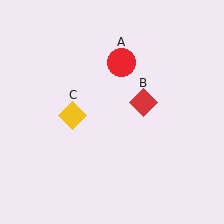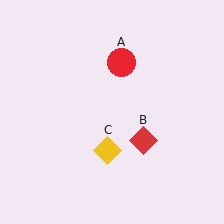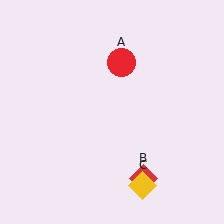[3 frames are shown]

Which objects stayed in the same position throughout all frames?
Red circle (object A) remained stationary.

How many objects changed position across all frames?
2 objects changed position: red diamond (object B), yellow diamond (object C).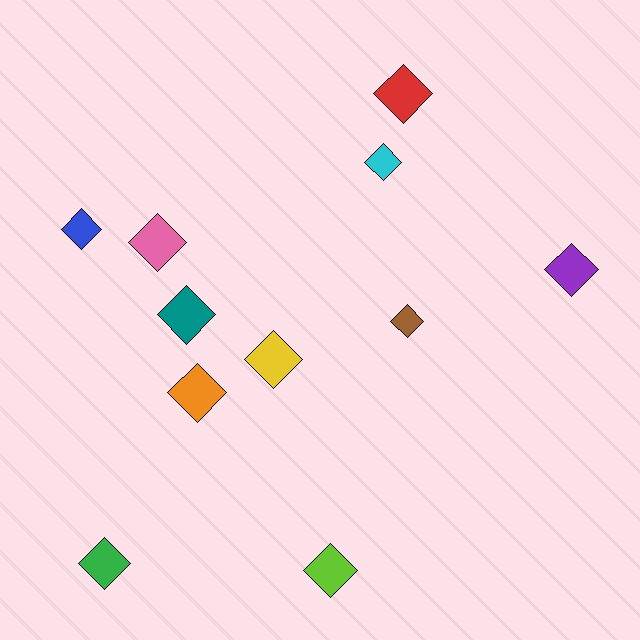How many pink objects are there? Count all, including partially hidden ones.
There is 1 pink object.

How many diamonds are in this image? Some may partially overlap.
There are 11 diamonds.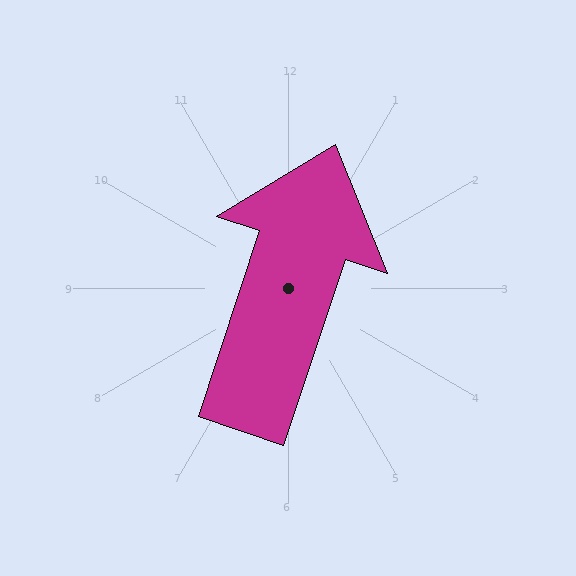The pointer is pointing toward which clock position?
Roughly 1 o'clock.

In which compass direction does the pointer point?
North.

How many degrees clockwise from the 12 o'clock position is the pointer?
Approximately 18 degrees.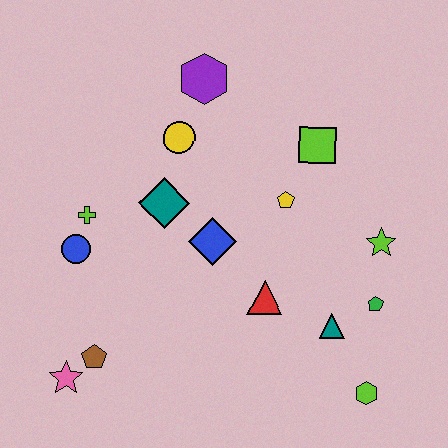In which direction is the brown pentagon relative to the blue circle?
The brown pentagon is below the blue circle.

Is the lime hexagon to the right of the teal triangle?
Yes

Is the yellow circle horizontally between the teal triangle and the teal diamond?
Yes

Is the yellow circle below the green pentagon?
No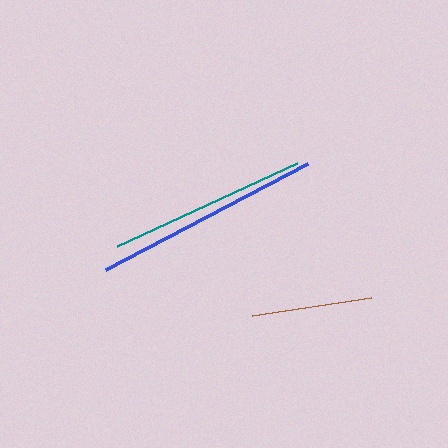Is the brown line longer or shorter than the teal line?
The teal line is longer than the brown line.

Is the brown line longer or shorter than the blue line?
The blue line is longer than the brown line.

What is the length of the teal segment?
The teal segment is approximately 199 pixels long.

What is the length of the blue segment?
The blue segment is approximately 229 pixels long.